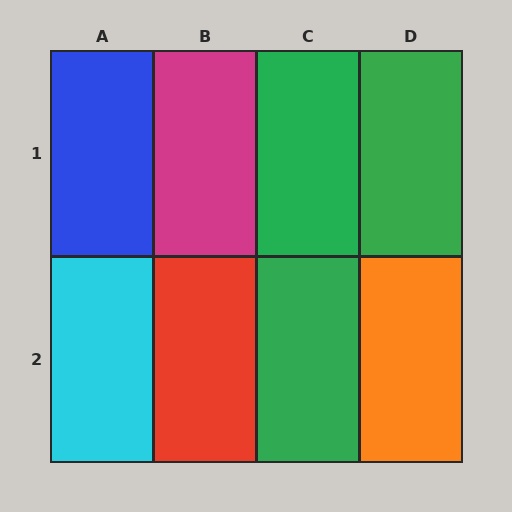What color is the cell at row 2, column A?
Cyan.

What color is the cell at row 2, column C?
Green.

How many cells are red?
1 cell is red.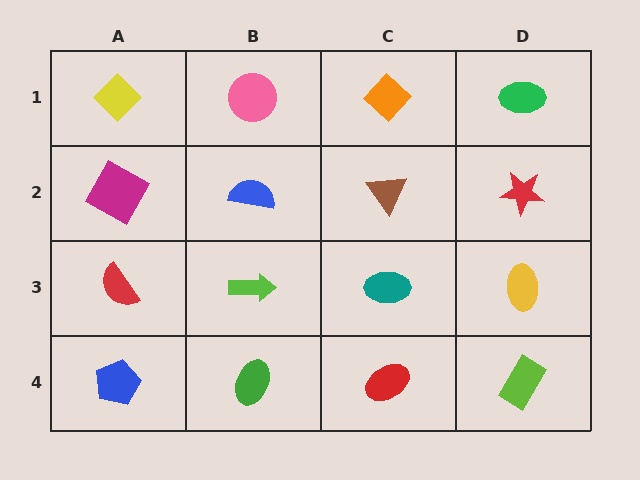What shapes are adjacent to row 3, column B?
A blue semicircle (row 2, column B), a green ellipse (row 4, column B), a red semicircle (row 3, column A), a teal ellipse (row 3, column C).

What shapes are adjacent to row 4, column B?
A lime arrow (row 3, column B), a blue pentagon (row 4, column A), a red ellipse (row 4, column C).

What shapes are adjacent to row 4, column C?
A teal ellipse (row 3, column C), a green ellipse (row 4, column B), a lime rectangle (row 4, column D).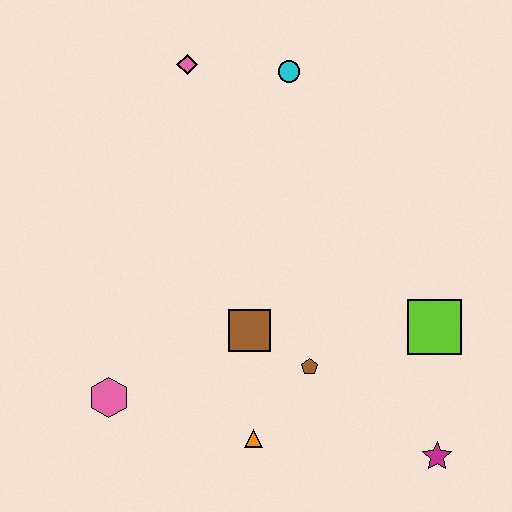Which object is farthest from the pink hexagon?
The cyan circle is farthest from the pink hexagon.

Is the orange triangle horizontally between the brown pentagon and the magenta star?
No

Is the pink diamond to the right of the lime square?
No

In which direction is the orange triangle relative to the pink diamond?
The orange triangle is below the pink diamond.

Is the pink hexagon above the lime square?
No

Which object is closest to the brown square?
The brown pentagon is closest to the brown square.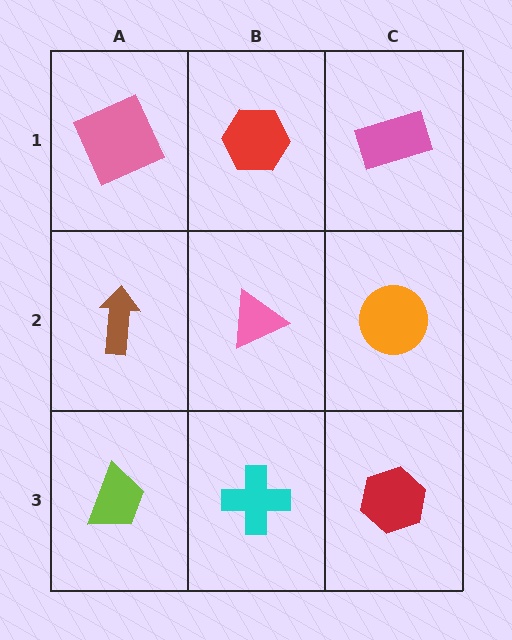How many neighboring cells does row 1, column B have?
3.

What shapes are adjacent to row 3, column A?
A brown arrow (row 2, column A), a cyan cross (row 3, column B).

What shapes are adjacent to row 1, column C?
An orange circle (row 2, column C), a red hexagon (row 1, column B).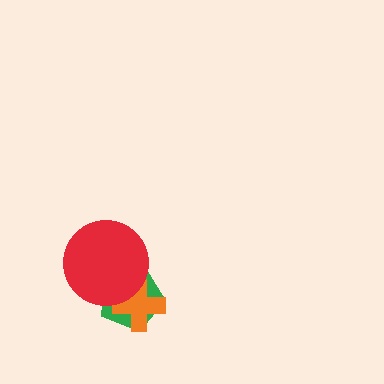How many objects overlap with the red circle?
2 objects overlap with the red circle.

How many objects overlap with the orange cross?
2 objects overlap with the orange cross.